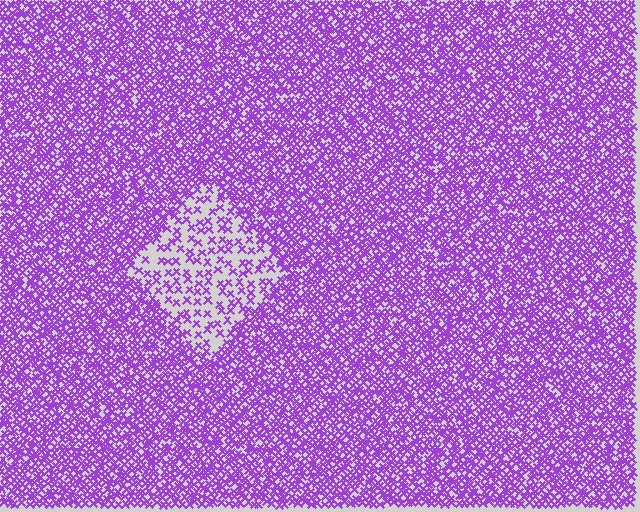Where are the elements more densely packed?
The elements are more densely packed outside the diamond boundary.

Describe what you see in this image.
The image contains small purple elements arranged at two different densities. A diamond-shaped region is visible where the elements are less densely packed than the surrounding area.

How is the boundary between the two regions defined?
The boundary is defined by a change in element density (approximately 2.5x ratio). All elements are the same color, size, and shape.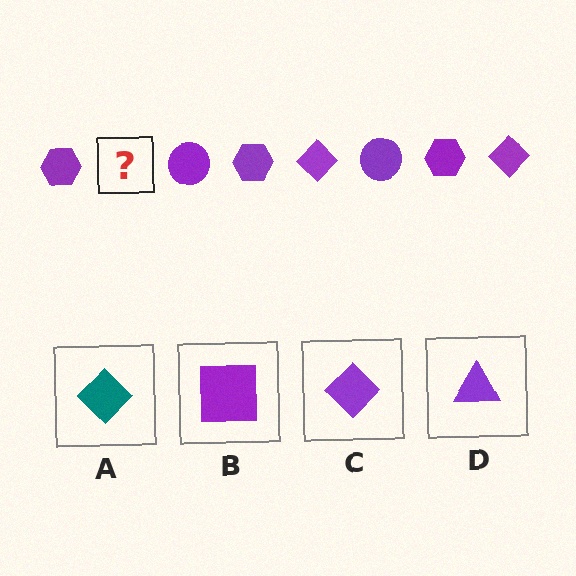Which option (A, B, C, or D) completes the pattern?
C.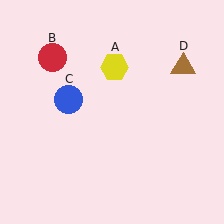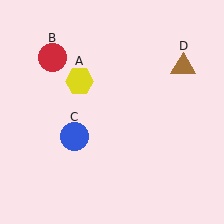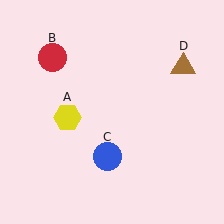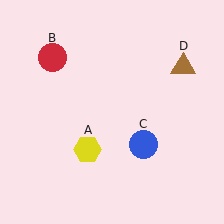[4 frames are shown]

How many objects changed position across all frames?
2 objects changed position: yellow hexagon (object A), blue circle (object C).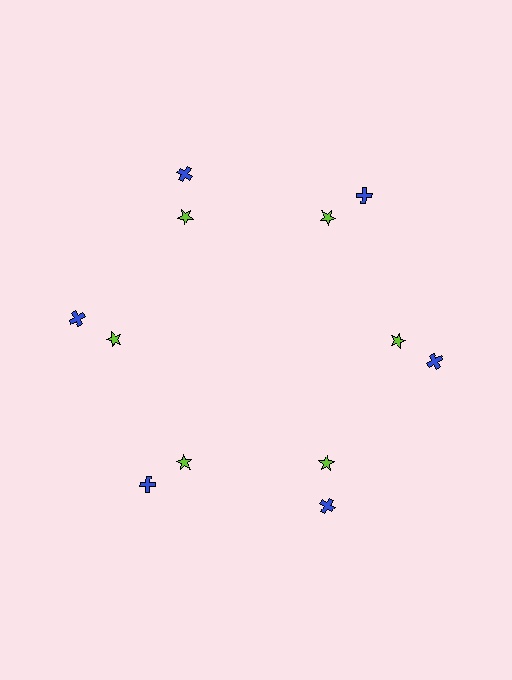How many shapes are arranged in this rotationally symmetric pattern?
There are 12 shapes, arranged in 6 groups of 2.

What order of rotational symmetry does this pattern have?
This pattern has 6-fold rotational symmetry.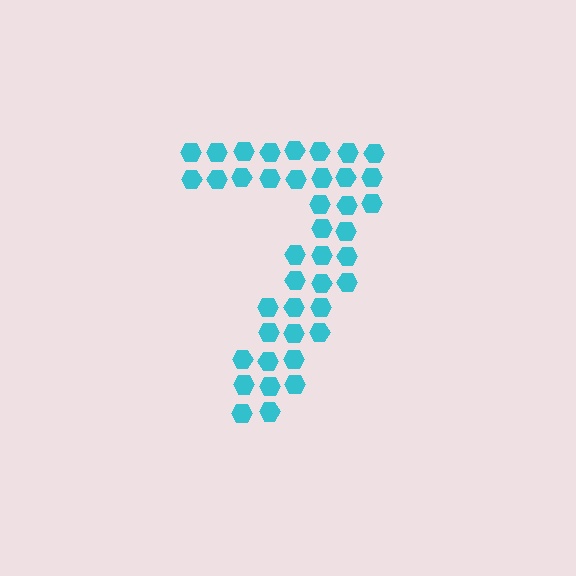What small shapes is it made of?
It is made of small hexagons.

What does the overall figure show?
The overall figure shows the digit 7.